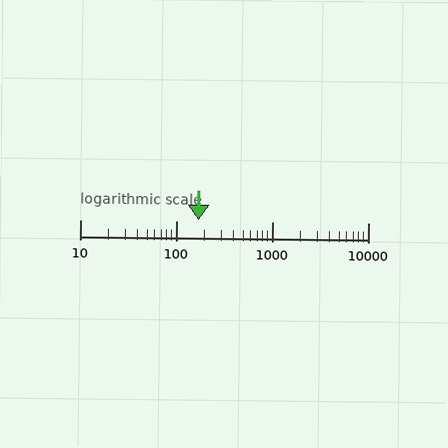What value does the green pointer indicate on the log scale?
The pointer indicates approximately 170.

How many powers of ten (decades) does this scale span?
The scale spans 3 decades, from 10 to 10000.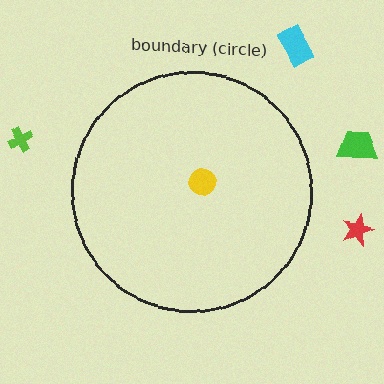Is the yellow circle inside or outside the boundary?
Inside.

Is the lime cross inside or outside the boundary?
Outside.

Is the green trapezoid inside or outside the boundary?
Outside.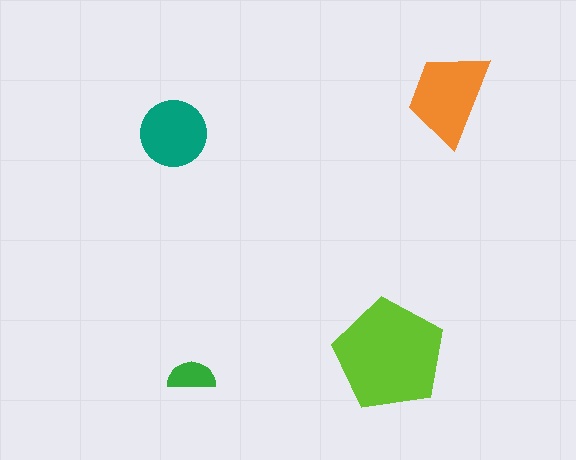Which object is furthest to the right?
The orange trapezoid is rightmost.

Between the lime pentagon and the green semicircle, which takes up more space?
The lime pentagon.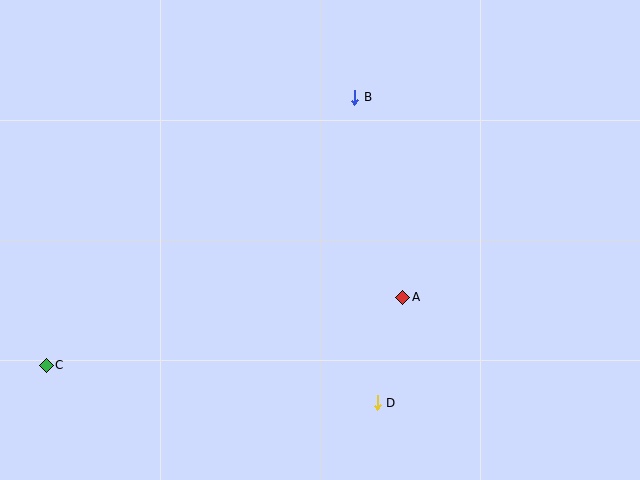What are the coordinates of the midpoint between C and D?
The midpoint between C and D is at (212, 384).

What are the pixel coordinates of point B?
Point B is at (355, 97).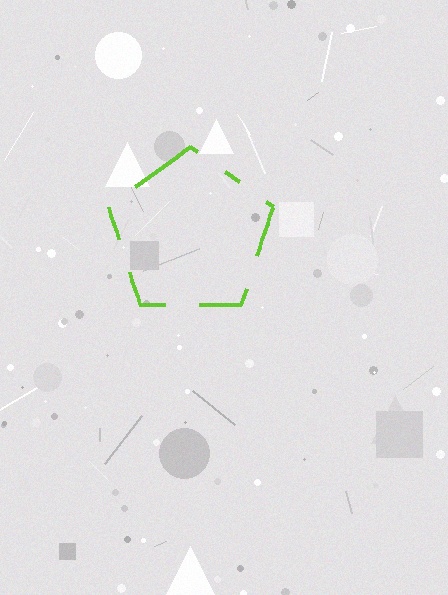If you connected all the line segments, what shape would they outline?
They would outline a pentagon.